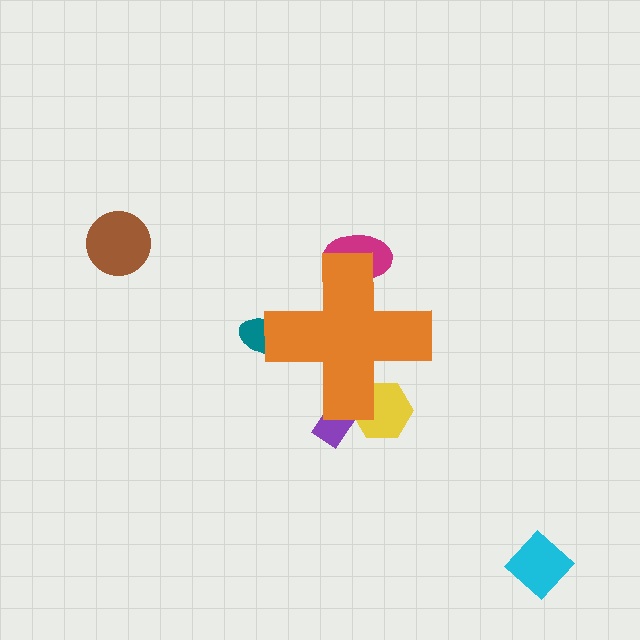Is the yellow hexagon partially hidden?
Yes, the yellow hexagon is partially hidden behind the orange cross.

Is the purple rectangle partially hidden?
Yes, the purple rectangle is partially hidden behind the orange cross.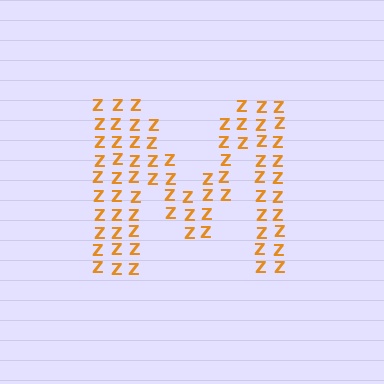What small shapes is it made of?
It is made of small letter Z's.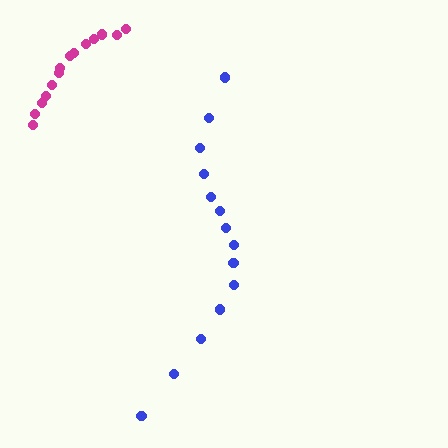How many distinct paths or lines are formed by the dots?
There are 2 distinct paths.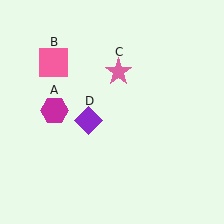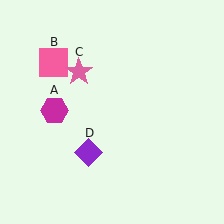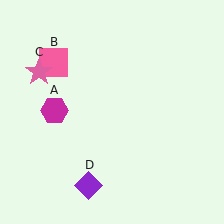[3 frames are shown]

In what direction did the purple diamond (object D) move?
The purple diamond (object D) moved down.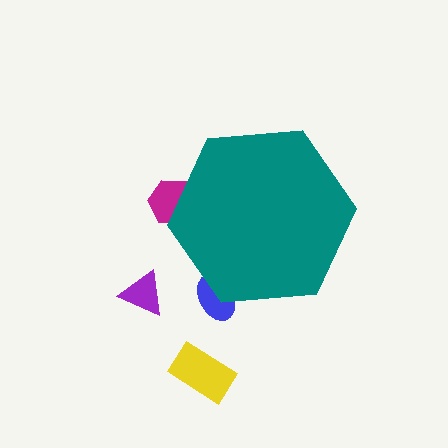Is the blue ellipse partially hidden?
Yes, the blue ellipse is partially hidden behind the teal hexagon.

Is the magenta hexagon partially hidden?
Yes, the magenta hexagon is partially hidden behind the teal hexagon.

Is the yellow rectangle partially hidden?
No, the yellow rectangle is fully visible.